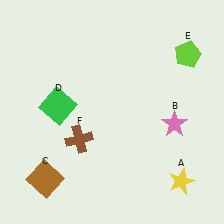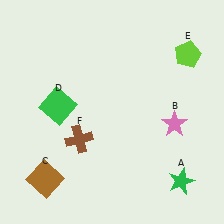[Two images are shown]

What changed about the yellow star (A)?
In Image 1, A is yellow. In Image 2, it changed to green.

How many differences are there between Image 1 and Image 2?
There is 1 difference between the two images.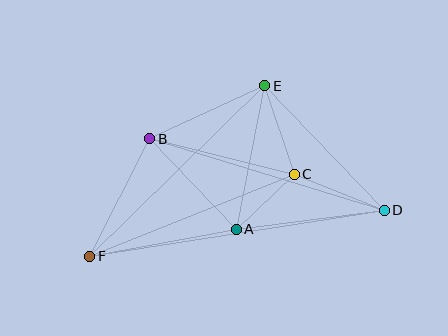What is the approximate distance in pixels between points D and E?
The distance between D and E is approximately 173 pixels.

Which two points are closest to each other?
Points A and C are closest to each other.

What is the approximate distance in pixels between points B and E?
The distance between B and E is approximately 127 pixels.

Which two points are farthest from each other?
Points D and F are farthest from each other.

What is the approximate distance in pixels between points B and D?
The distance between B and D is approximately 245 pixels.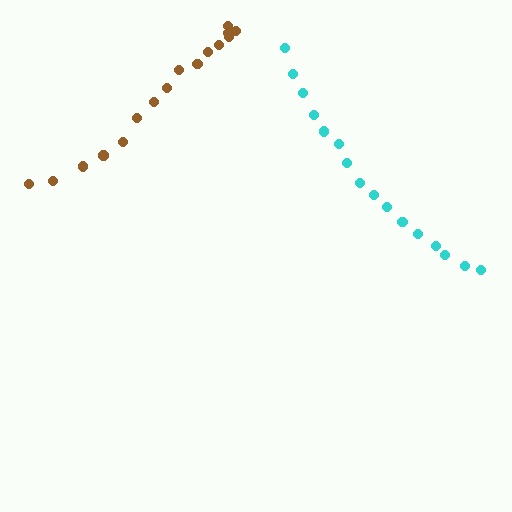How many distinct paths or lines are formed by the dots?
There are 2 distinct paths.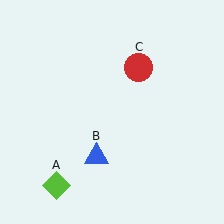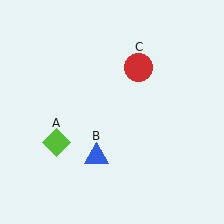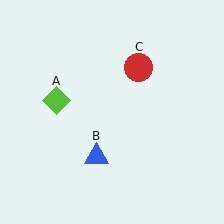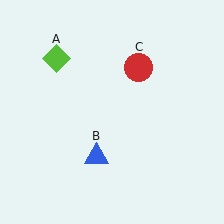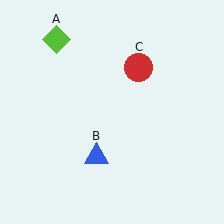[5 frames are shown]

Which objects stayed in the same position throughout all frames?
Blue triangle (object B) and red circle (object C) remained stationary.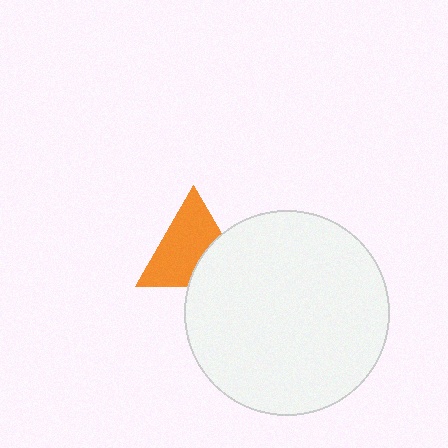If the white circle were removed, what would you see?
You would see the complete orange triangle.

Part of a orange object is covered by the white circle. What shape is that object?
It is a triangle.